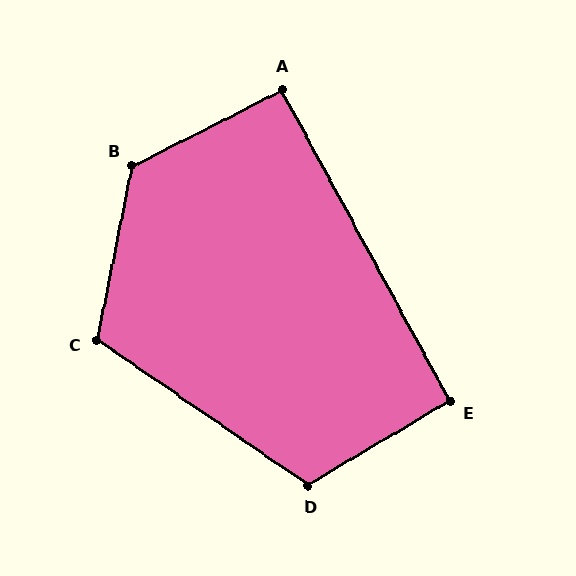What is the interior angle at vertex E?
Approximately 92 degrees (approximately right).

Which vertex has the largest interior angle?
B, at approximately 128 degrees.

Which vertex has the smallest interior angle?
A, at approximately 92 degrees.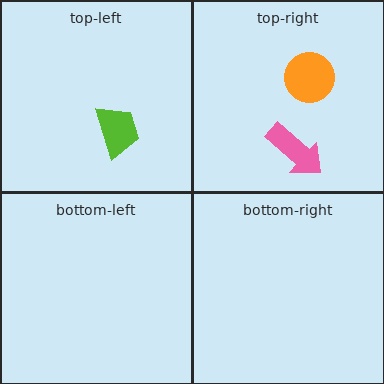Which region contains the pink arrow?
The top-right region.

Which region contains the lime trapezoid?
The top-left region.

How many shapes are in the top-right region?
2.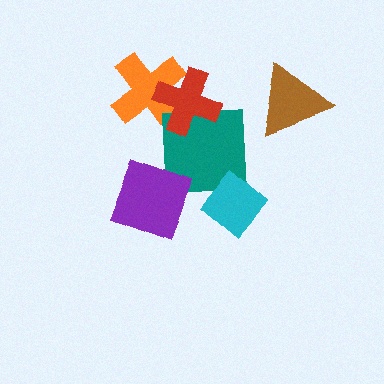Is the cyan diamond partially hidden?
No, no other shape covers it.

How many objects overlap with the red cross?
2 objects overlap with the red cross.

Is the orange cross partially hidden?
Yes, it is partially covered by another shape.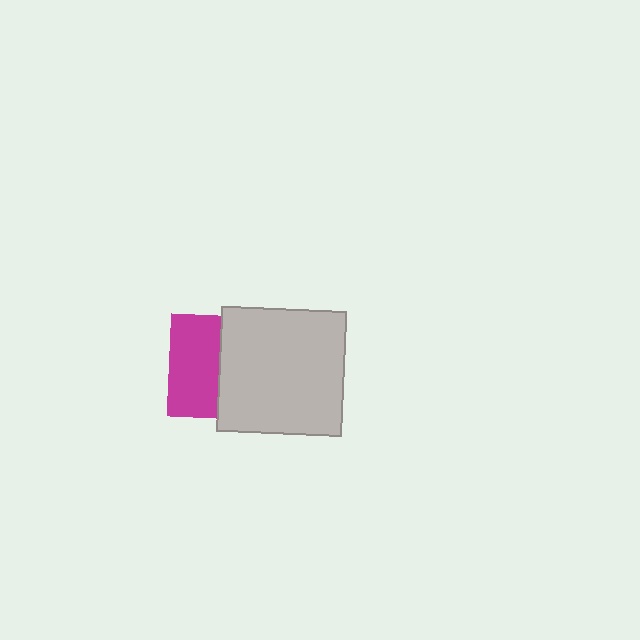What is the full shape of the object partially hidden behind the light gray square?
The partially hidden object is a magenta square.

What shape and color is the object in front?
The object in front is a light gray square.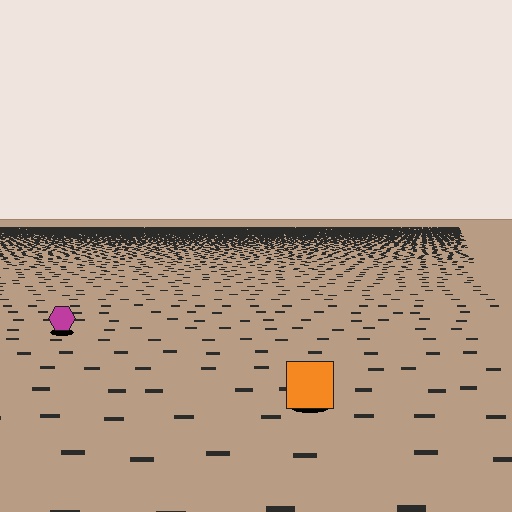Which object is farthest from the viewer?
The magenta hexagon is farthest from the viewer. It appears smaller and the ground texture around it is denser.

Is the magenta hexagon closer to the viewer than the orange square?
No. The orange square is closer — you can tell from the texture gradient: the ground texture is coarser near it.